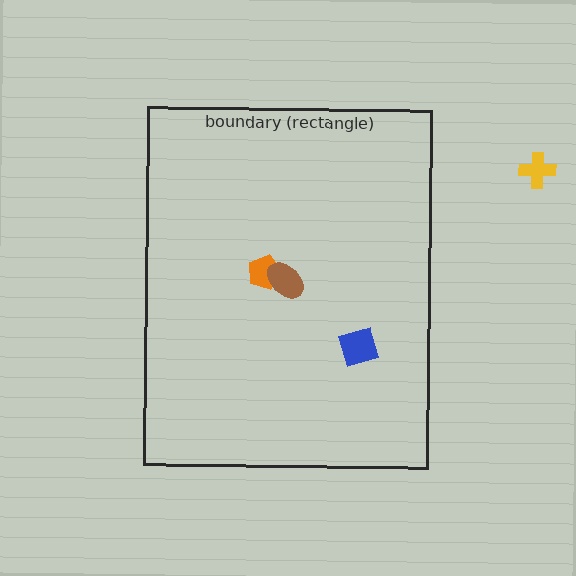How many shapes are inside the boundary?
3 inside, 1 outside.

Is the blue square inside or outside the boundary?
Inside.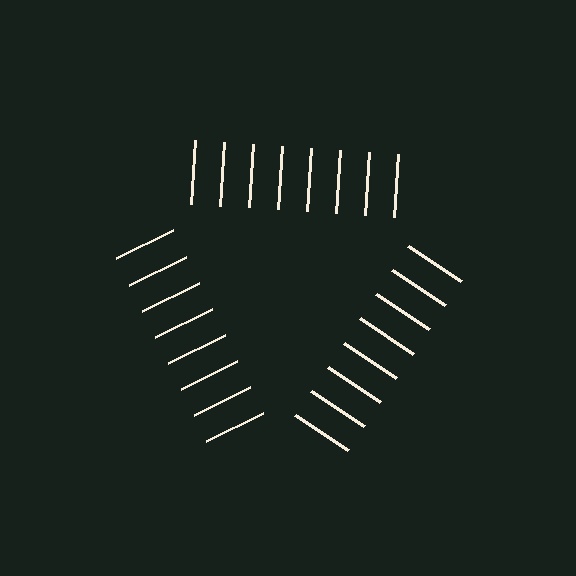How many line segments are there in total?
24 — 8 along each of the 3 edges.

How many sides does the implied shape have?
3 sides — the line-ends trace a triangle.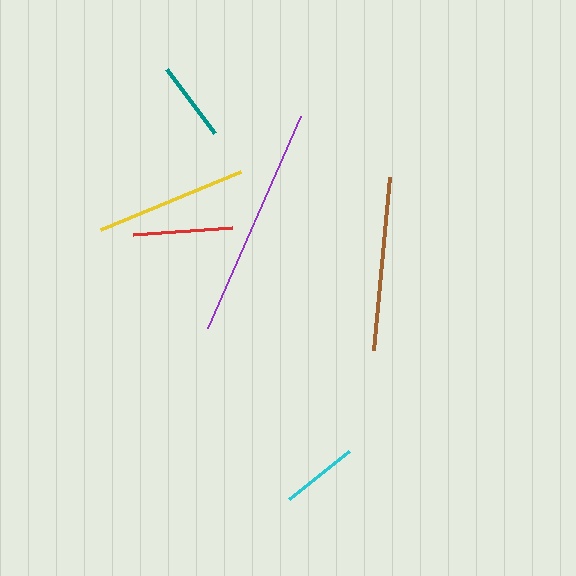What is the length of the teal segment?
The teal segment is approximately 80 pixels long.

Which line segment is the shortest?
The cyan line is the shortest at approximately 77 pixels.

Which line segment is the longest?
The purple line is the longest at approximately 232 pixels.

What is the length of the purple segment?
The purple segment is approximately 232 pixels long.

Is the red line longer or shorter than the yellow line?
The yellow line is longer than the red line.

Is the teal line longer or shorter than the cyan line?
The teal line is longer than the cyan line.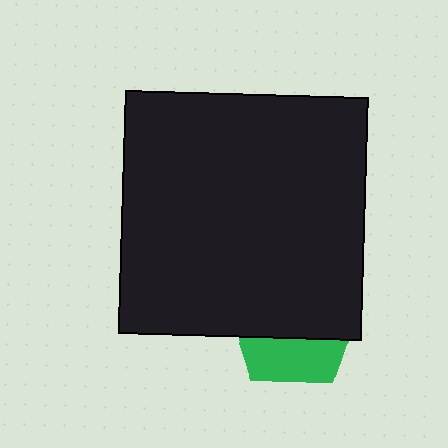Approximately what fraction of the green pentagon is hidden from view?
Roughly 65% of the green pentagon is hidden behind the black square.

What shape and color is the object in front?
The object in front is a black square.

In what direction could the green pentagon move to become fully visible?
The green pentagon could move down. That would shift it out from behind the black square entirely.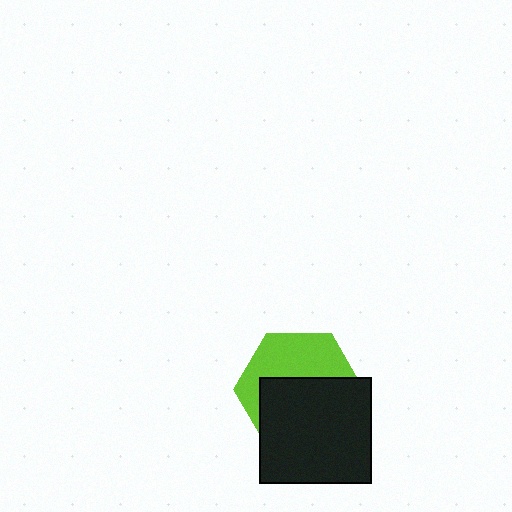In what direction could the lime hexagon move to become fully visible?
The lime hexagon could move up. That would shift it out from behind the black rectangle entirely.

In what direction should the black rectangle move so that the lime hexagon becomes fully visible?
The black rectangle should move down. That is the shortest direction to clear the overlap and leave the lime hexagon fully visible.